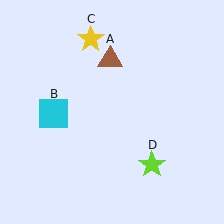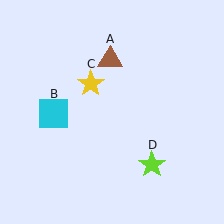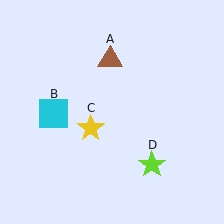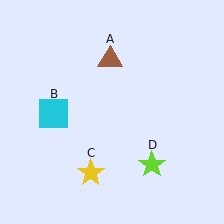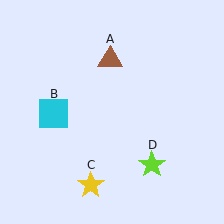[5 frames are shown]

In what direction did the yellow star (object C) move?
The yellow star (object C) moved down.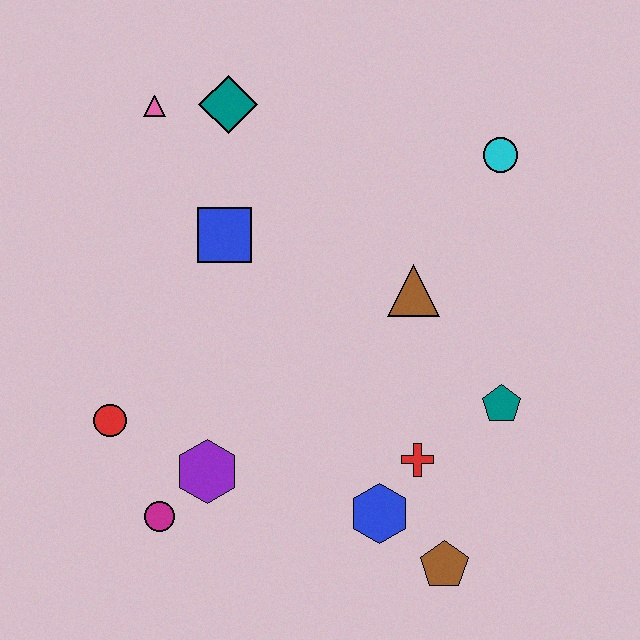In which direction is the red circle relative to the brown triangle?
The red circle is to the left of the brown triangle.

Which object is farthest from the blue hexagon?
The pink triangle is farthest from the blue hexagon.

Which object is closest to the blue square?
The teal diamond is closest to the blue square.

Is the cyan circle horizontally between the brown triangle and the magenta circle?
No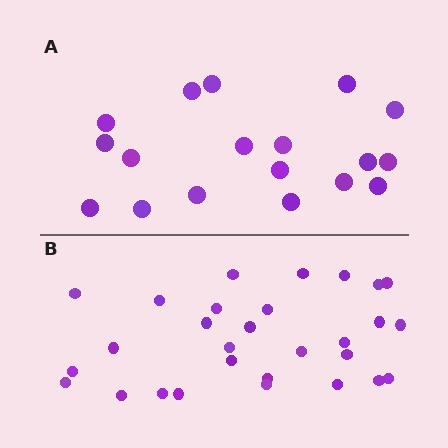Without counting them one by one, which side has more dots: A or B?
Region B (the bottom region) has more dots.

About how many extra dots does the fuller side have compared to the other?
Region B has roughly 12 or so more dots than region A.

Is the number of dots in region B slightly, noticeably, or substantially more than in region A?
Region B has substantially more. The ratio is roughly 1.6 to 1.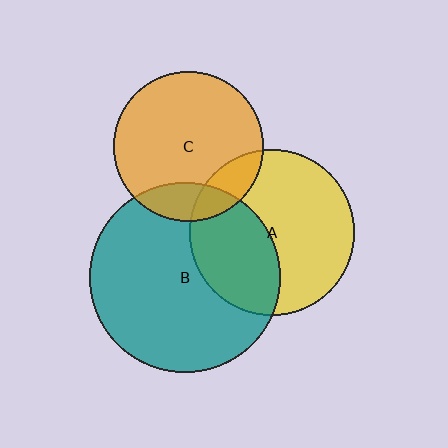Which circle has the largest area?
Circle B (teal).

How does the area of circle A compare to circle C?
Approximately 1.2 times.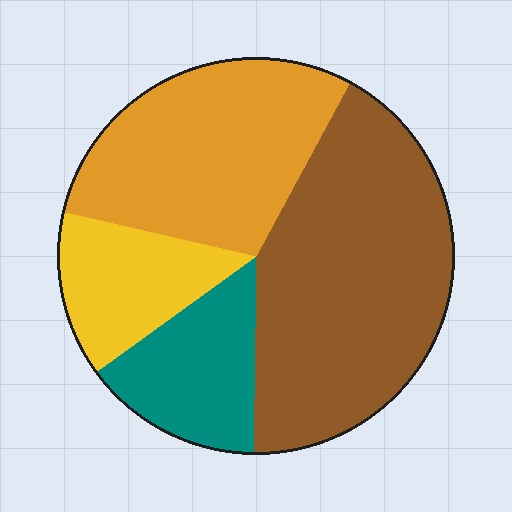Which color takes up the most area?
Brown, at roughly 40%.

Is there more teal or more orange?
Orange.